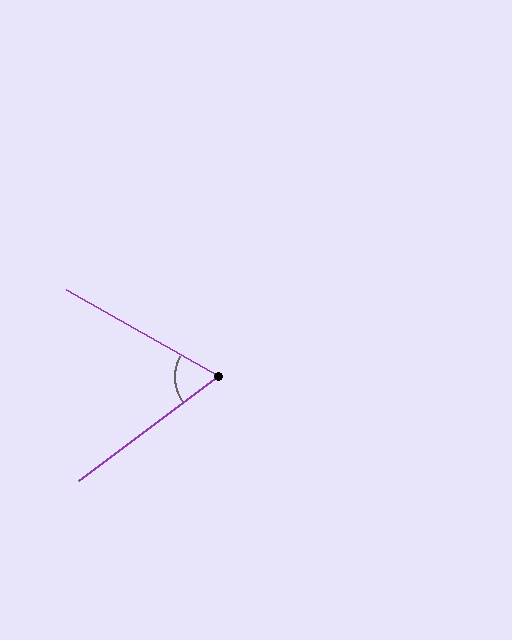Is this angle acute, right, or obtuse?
It is acute.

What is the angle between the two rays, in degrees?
Approximately 66 degrees.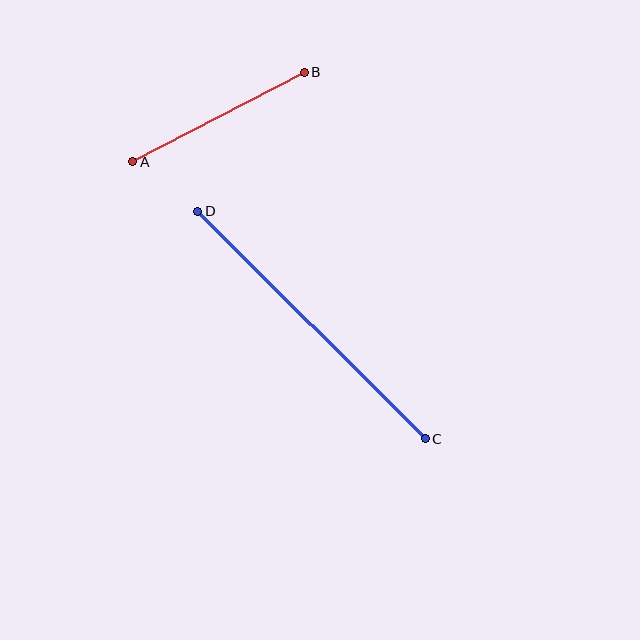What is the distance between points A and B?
The distance is approximately 193 pixels.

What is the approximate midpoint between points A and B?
The midpoint is at approximately (218, 117) pixels.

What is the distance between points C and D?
The distance is approximately 322 pixels.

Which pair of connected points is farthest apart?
Points C and D are farthest apart.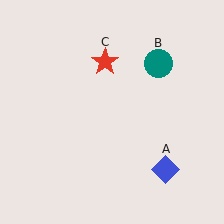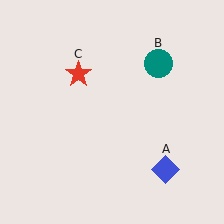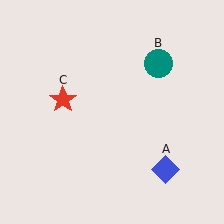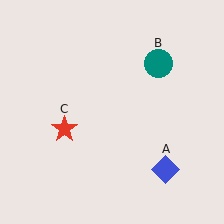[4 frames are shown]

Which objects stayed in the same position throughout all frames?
Blue diamond (object A) and teal circle (object B) remained stationary.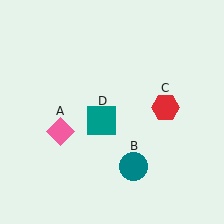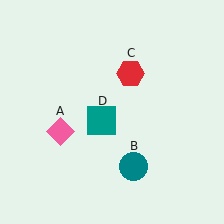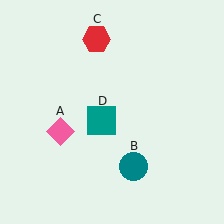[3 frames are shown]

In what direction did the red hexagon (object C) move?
The red hexagon (object C) moved up and to the left.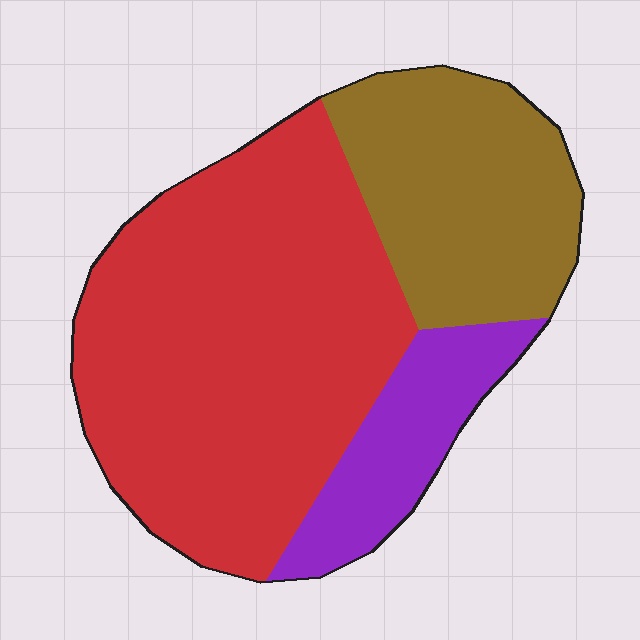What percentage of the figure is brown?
Brown takes up between a quarter and a half of the figure.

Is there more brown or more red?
Red.